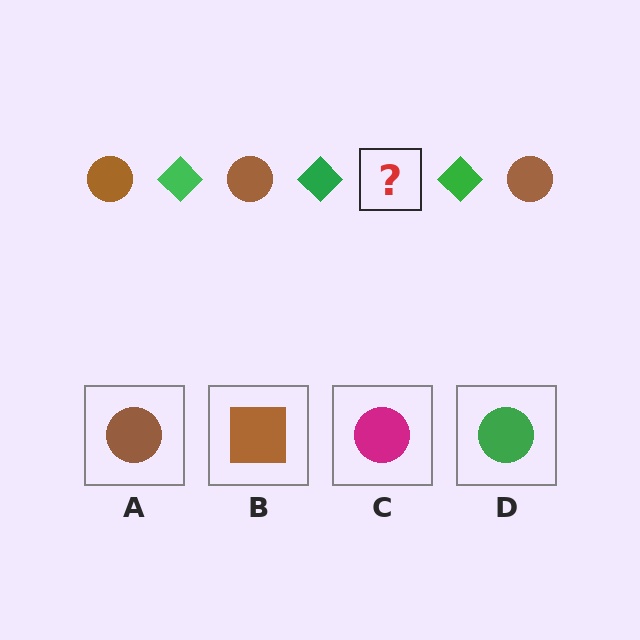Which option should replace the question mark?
Option A.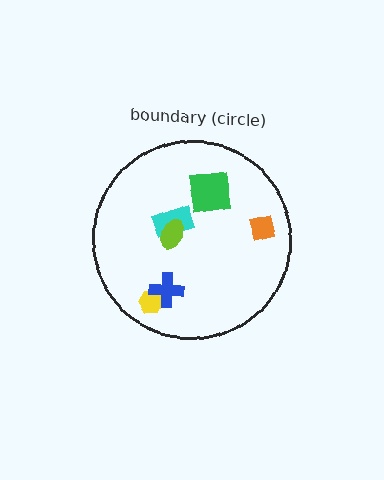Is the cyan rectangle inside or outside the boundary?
Inside.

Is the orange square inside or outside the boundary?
Inside.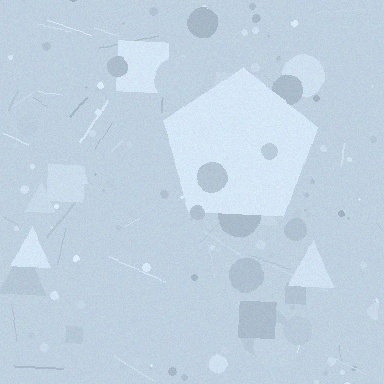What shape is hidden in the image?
A pentagon is hidden in the image.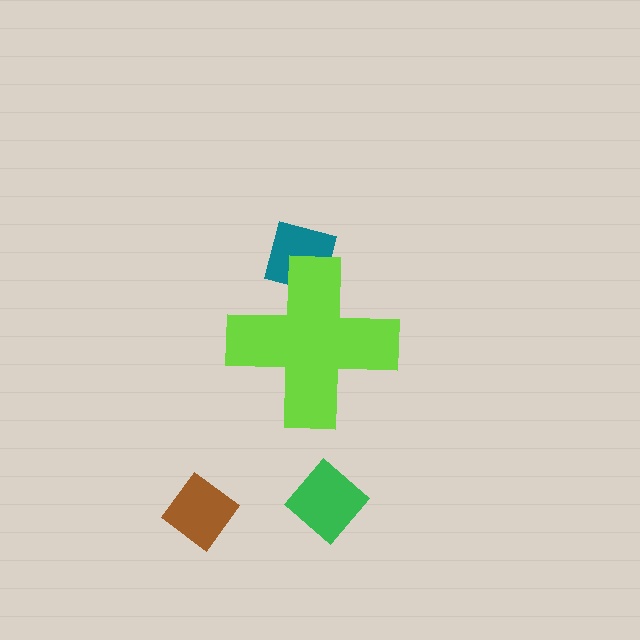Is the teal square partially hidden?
Yes, the teal square is partially hidden behind the lime cross.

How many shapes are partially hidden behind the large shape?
1 shape is partially hidden.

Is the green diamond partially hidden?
No, the green diamond is fully visible.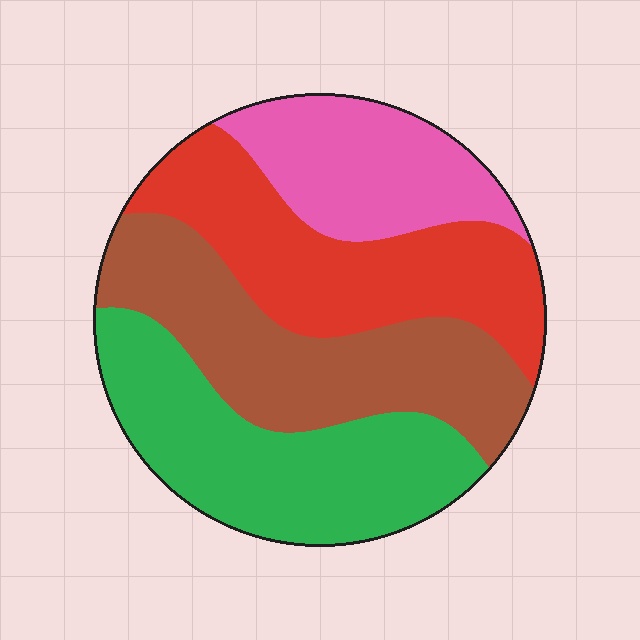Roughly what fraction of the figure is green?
Green takes up between a sixth and a third of the figure.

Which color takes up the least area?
Pink, at roughly 20%.